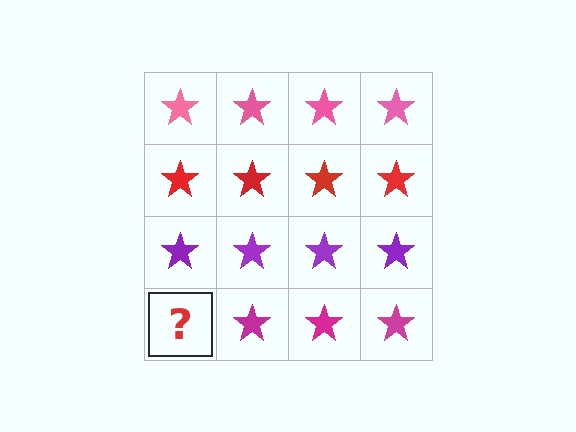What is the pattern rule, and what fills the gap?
The rule is that each row has a consistent color. The gap should be filled with a magenta star.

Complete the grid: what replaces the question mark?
The question mark should be replaced with a magenta star.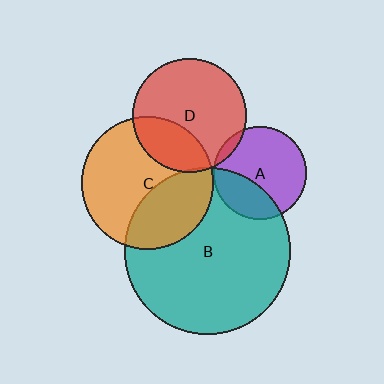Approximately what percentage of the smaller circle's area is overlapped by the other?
Approximately 5%.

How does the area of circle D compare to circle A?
Approximately 1.5 times.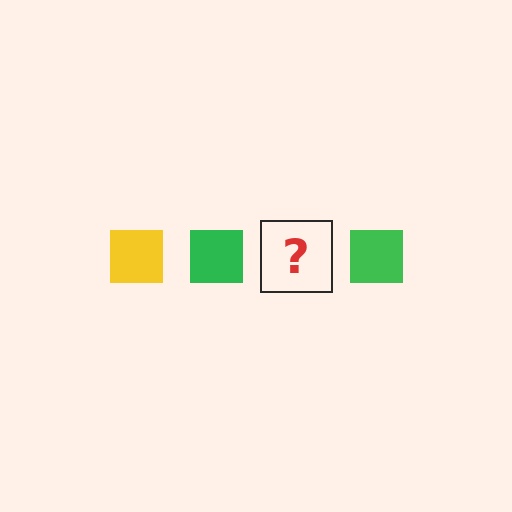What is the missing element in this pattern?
The missing element is a yellow square.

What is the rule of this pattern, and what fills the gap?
The rule is that the pattern cycles through yellow, green squares. The gap should be filled with a yellow square.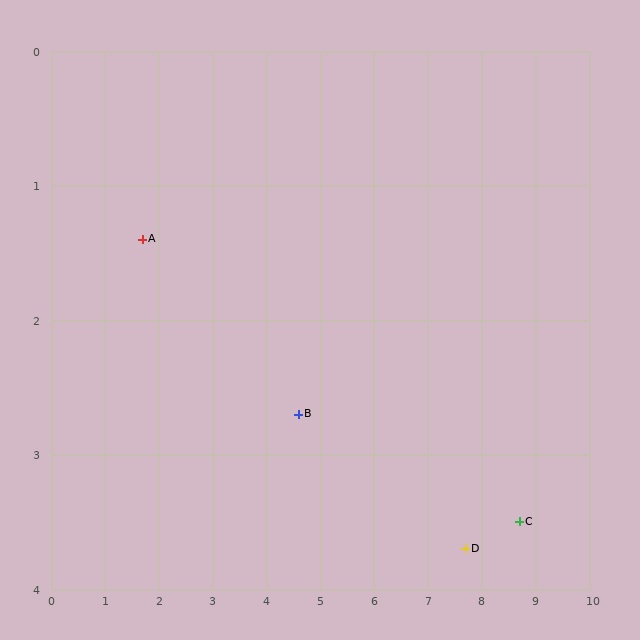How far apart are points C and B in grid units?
Points C and B are about 4.2 grid units apart.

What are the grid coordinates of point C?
Point C is at approximately (8.7, 3.5).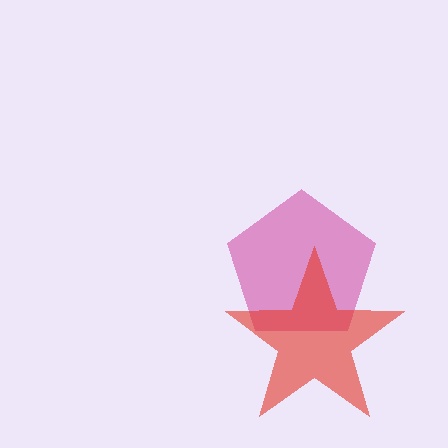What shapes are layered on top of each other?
The layered shapes are: a magenta pentagon, a red star.